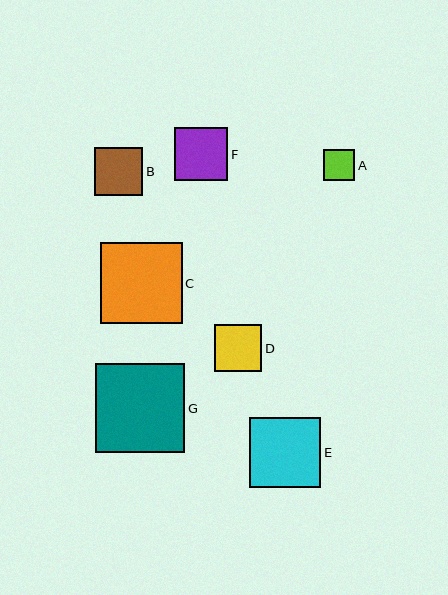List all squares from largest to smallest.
From largest to smallest: G, C, E, F, B, D, A.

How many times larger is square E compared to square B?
Square E is approximately 1.5 times the size of square B.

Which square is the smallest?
Square A is the smallest with a size of approximately 31 pixels.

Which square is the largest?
Square G is the largest with a size of approximately 89 pixels.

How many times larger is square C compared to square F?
Square C is approximately 1.5 times the size of square F.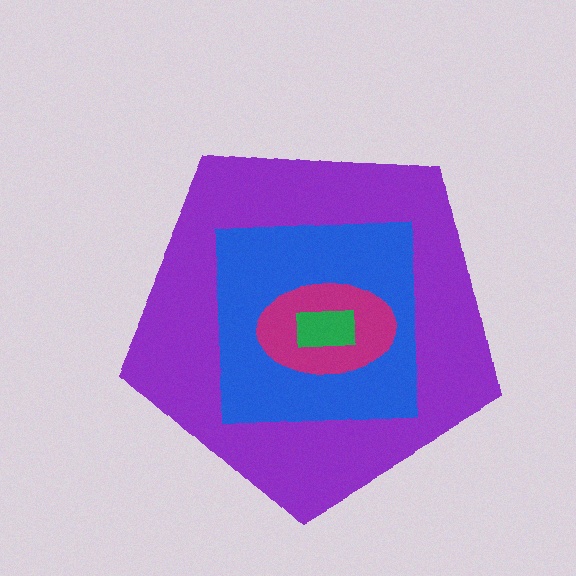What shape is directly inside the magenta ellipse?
The green rectangle.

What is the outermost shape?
The purple pentagon.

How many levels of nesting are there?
4.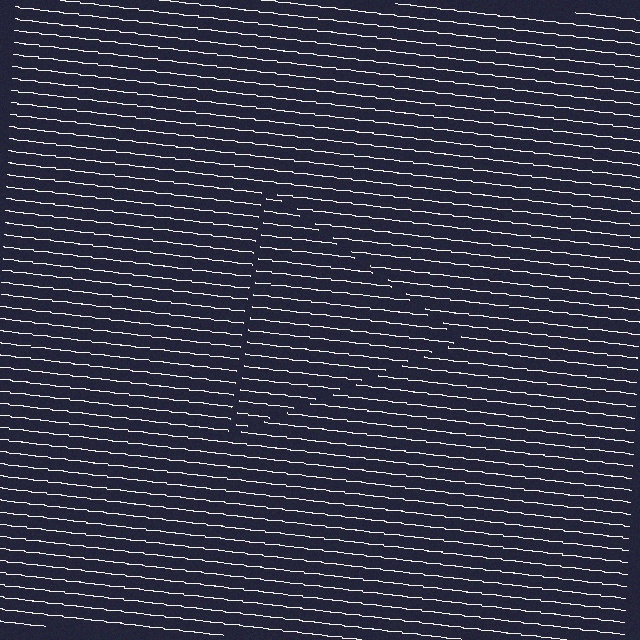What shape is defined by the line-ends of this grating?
An illusory triangle. The interior of the shape contains the same grating, shifted by half a period — the contour is defined by the phase discontinuity where line-ends from the inner and outer gratings abut.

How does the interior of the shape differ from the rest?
The interior of the shape contains the same grating, shifted by half a period — the contour is defined by the phase discontinuity where line-ends from the inner and outer gratings abut.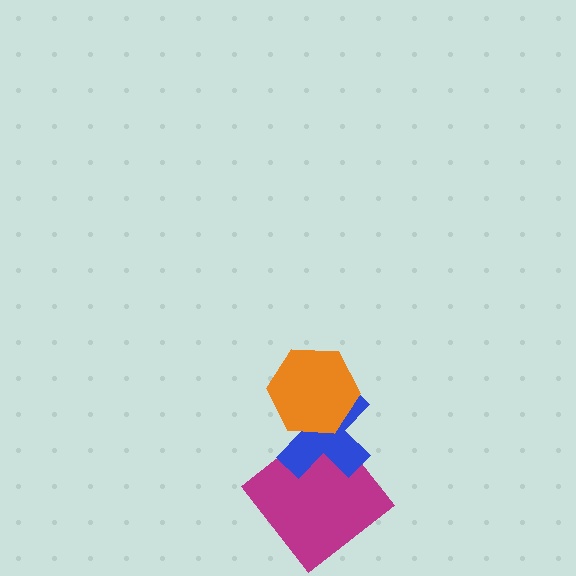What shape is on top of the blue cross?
The orange hexagon is on top of the blue cross.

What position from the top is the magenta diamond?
The magenta diamond is 3rd from the top.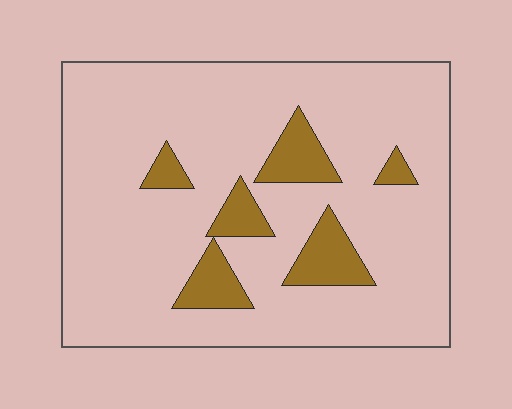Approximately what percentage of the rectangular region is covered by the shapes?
Approximately 15%.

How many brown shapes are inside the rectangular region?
6.